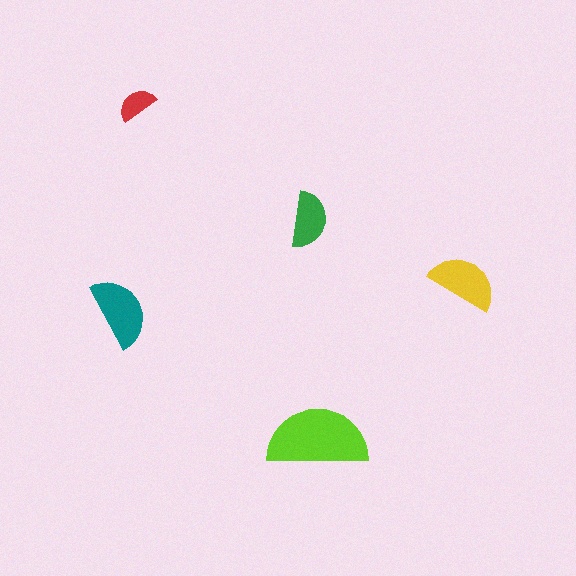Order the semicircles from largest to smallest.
the lime one, the teal one, the yellow one, the green one, the red one.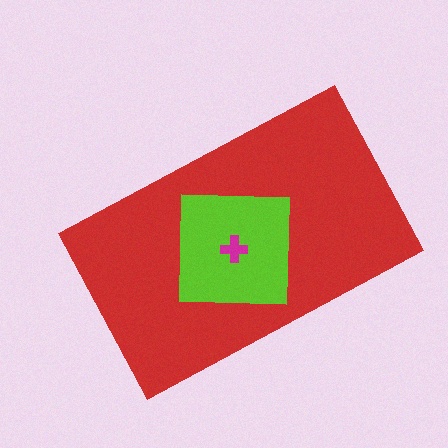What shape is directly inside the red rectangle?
The lime square.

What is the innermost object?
The magenta cross.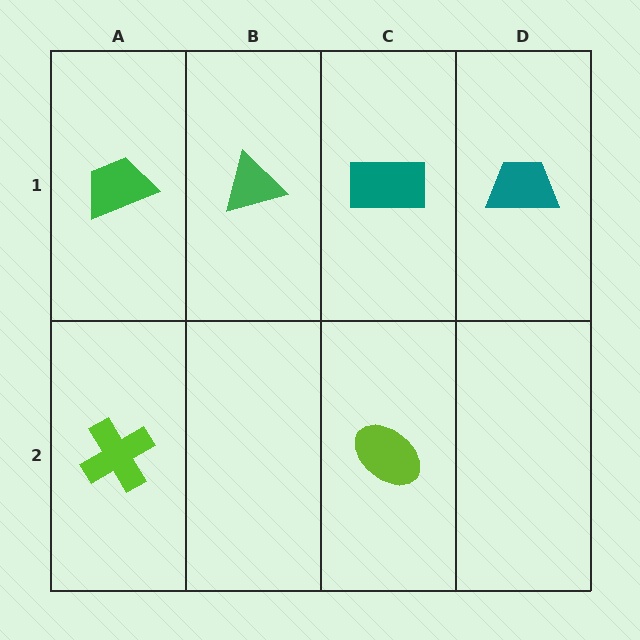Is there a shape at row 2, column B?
No, that cell is empty.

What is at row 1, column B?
A green triangle.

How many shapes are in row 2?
2 shapes.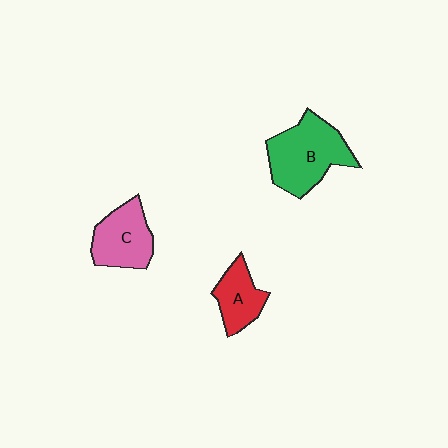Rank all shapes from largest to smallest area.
From largest to smallest: B (green), C (pink), A (red).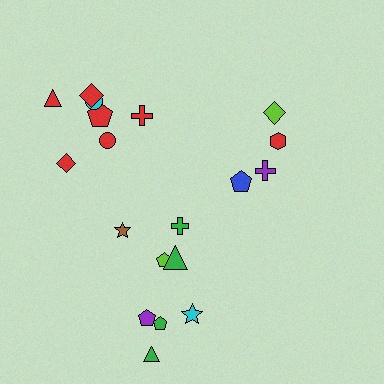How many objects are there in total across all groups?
There are 19 objects.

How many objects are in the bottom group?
There are 8 objects.